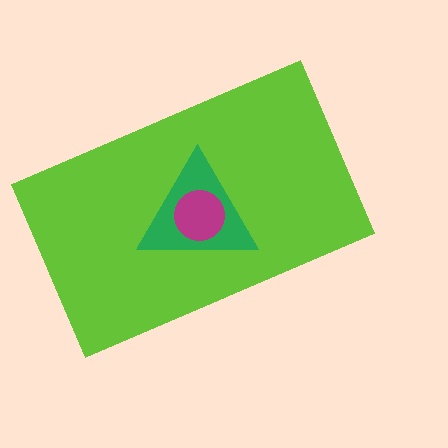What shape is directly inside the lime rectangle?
The green triangle.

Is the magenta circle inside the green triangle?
Yes.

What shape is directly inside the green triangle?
The magenta circle.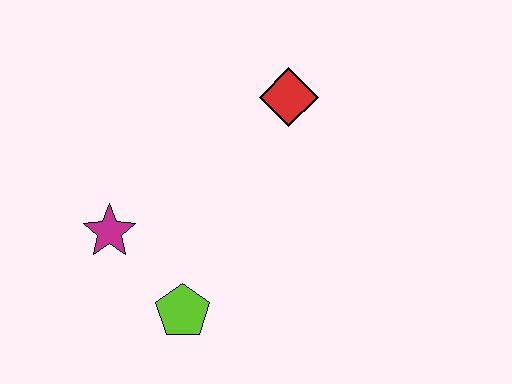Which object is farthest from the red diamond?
The lime pentagon is farthest from the red diamond.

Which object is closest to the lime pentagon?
The magenta star is closest to the lime pentagon.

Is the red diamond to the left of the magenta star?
No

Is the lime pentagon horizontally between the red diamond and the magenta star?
Yes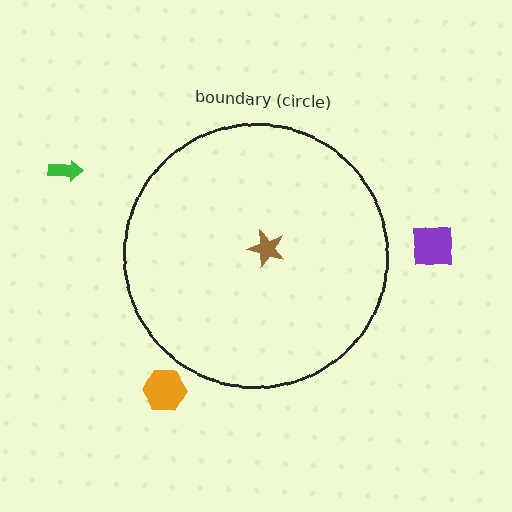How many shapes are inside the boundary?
1 inside, 3 outside.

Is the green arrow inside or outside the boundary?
Outside.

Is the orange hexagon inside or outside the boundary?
Outside.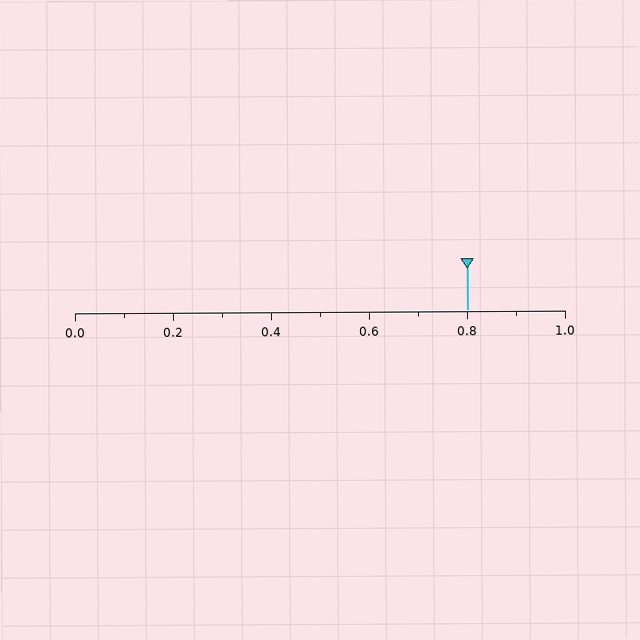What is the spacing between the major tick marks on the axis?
The major ticks are spaced 0.2 apart.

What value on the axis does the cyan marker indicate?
The marker indicates approximately 0.8.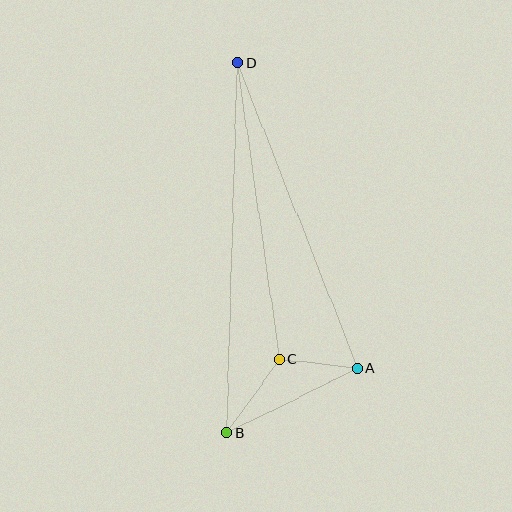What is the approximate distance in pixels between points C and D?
The distance between C and D is approximately 299 pixels.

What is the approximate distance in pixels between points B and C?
The distance between B and C is approximately 91 pixels.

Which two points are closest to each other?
Points A and C are closest to each other.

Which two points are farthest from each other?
Points B and D are farthest from each other.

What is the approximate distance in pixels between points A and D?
The distance between A and D is approximately 328 pixels.